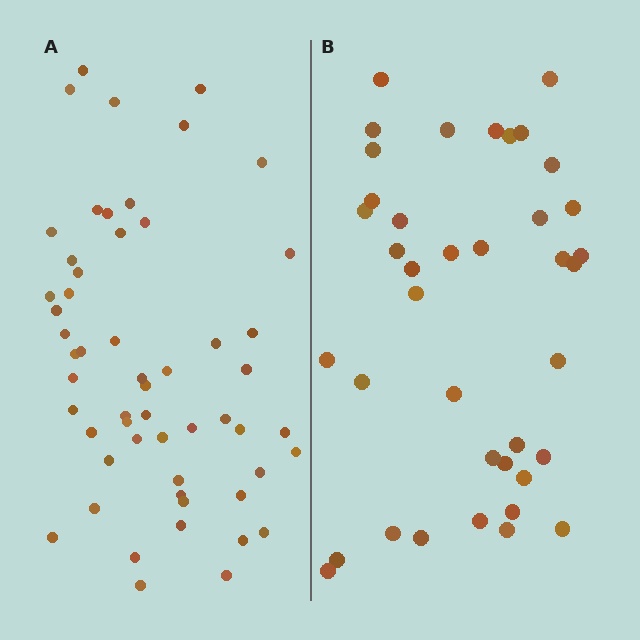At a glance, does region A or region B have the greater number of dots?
Region A (the left region) has more dots.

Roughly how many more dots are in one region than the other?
Region A has approximately 15 more dots than region B.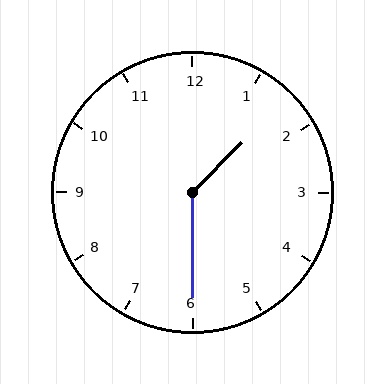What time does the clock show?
1:30.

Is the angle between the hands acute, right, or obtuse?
It is obtuse.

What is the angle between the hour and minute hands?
Approximately 135 degrees.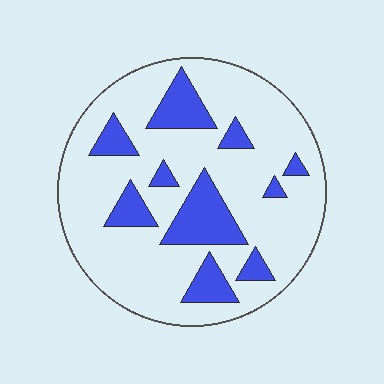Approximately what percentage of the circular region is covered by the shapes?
Approximately 20%.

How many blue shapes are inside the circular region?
10.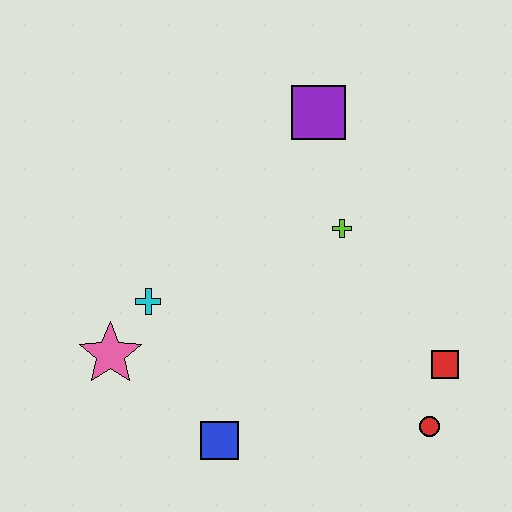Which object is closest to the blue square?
The pink star is closest to the blue square.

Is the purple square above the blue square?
Yes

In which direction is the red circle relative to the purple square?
The red circle is below the purple square.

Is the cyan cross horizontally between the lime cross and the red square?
No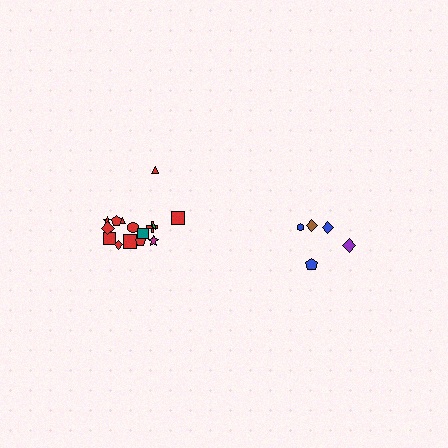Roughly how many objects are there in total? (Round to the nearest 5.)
Roughly 20 objects in total.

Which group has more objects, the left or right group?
The left group.